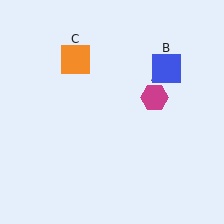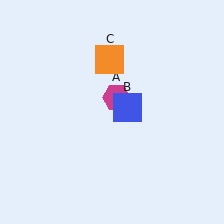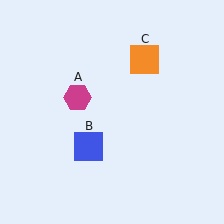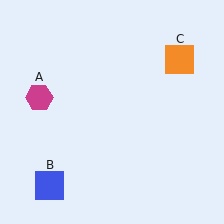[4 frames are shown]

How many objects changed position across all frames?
3 objects changed position: magenta hexagon (object A), blue square (object B), orange square (object C).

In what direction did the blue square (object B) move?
The blue square (object B) moved down and to the left.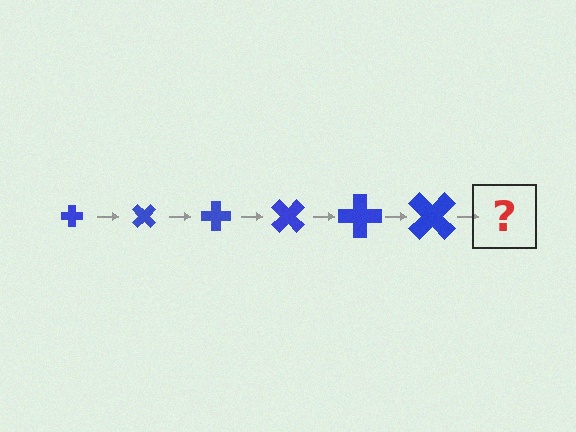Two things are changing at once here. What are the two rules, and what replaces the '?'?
The two rules are that the cross grows larger each step and it rotates 45 degrees each step. The '?' should be a cross, larger than the previous one and rotated 270 degrees from the start.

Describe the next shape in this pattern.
It should be a cross, larger than the previous one and rotated 270 degrees from the start.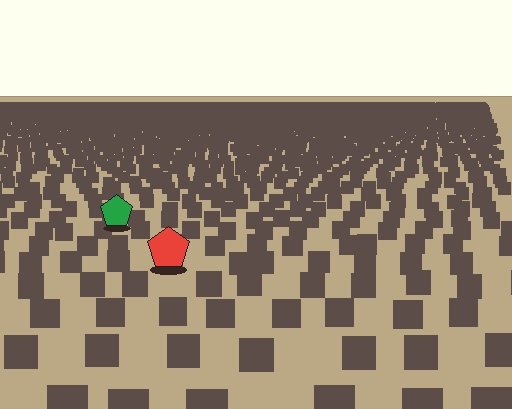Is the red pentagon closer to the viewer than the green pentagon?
Yes. The red pentagon is closer — you can tell from the texture gradient: the ground texture is coarser near it.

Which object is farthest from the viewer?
The green pentagon is farthest from the viewer. It appears smaller and the ground texture around it is denser.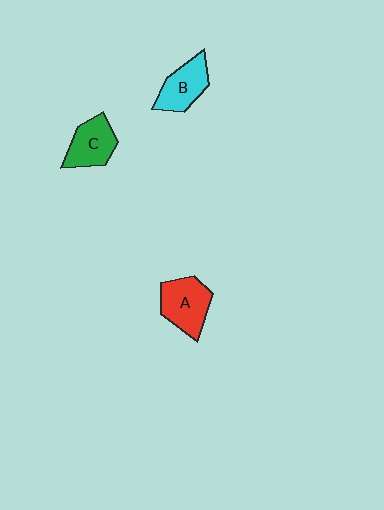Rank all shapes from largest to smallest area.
From largest to smallest: A (red), C (green), B (cyan).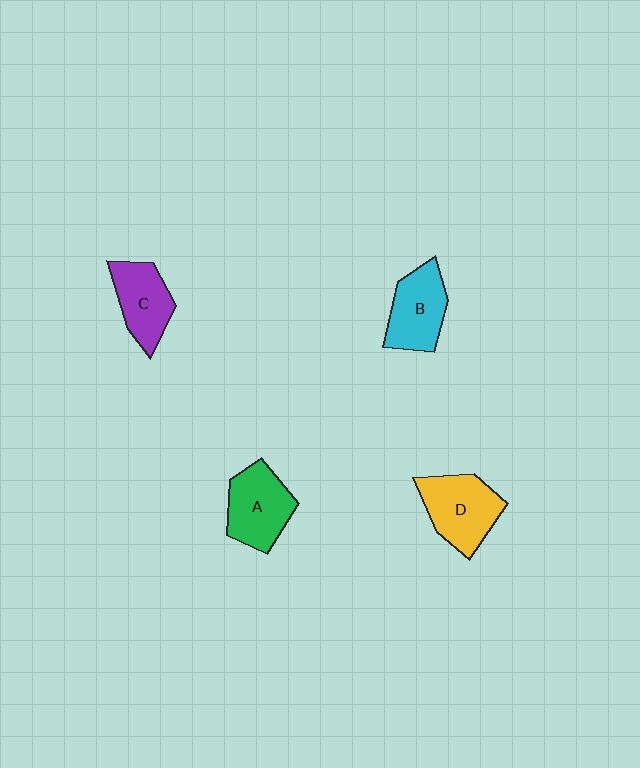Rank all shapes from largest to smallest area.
From largest to smallest: D (yellow), A (green), B (cyan), C (purple).